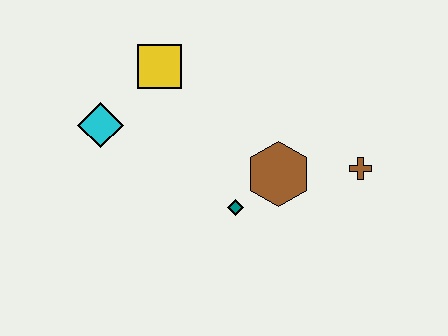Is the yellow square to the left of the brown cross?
Yes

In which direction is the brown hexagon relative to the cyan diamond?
The brown hexagon is to the right of the cyan diamond.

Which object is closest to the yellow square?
The cyan diamond is closest to the yellow square.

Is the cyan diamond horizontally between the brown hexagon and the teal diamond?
No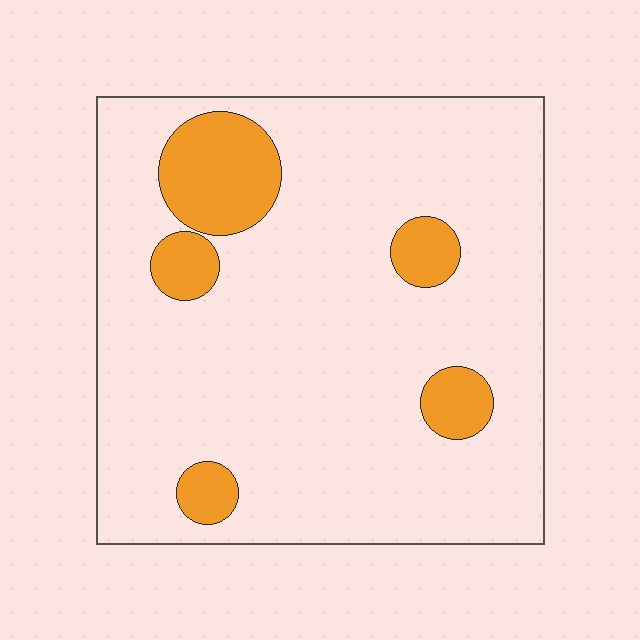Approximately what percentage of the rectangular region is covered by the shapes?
Approximately 15%.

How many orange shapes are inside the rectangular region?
5.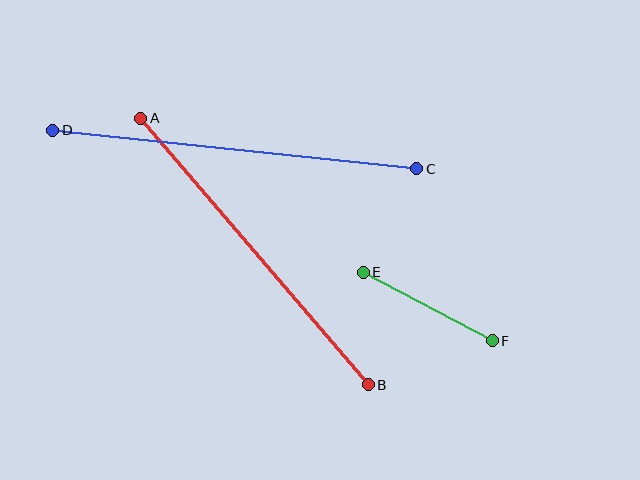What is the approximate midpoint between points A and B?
The midpoint is at approximately (255, 252) pixels.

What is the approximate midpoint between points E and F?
The midpoint is at approximately (428, 307) pixels.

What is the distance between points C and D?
The distance is approximately 366 pixels.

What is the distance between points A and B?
The distance is approximately 351 pixels.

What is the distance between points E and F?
The distance is approximately 146 pixels.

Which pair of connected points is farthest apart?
Points C and D are farthest apart.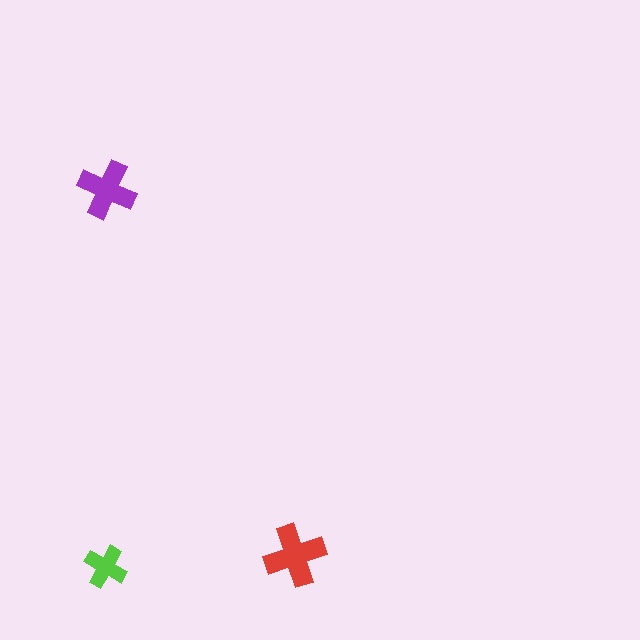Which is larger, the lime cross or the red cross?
The red one.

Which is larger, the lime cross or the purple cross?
The purple one.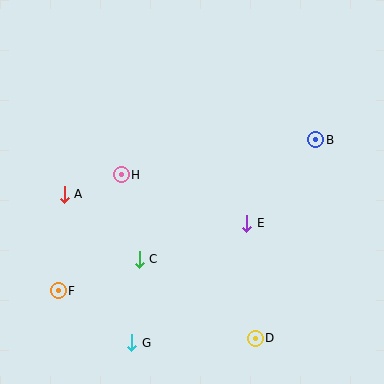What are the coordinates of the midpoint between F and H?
The midpoint between F and H is at (90, 233).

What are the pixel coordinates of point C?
Point C is at (139, 259).